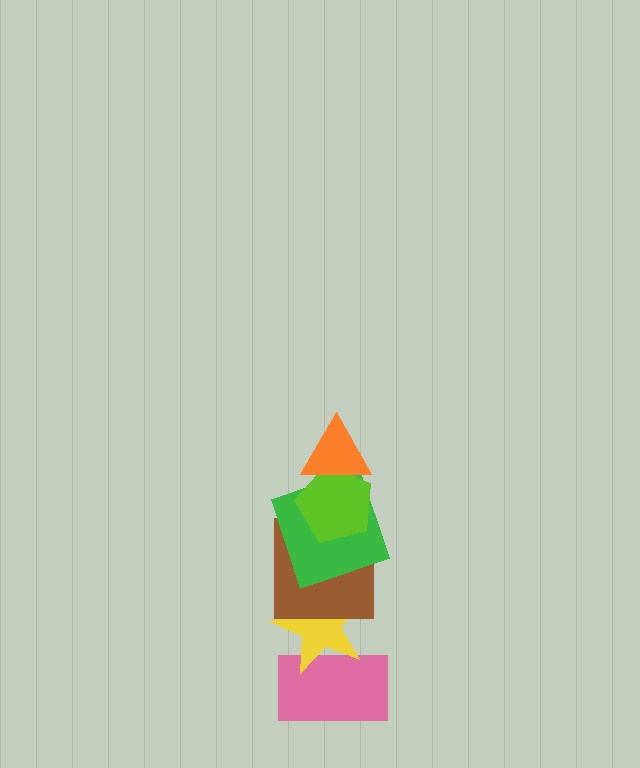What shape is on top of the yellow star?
The brown square is on top of the yellow star.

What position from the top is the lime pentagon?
The lime pentagon is 2nd from the top.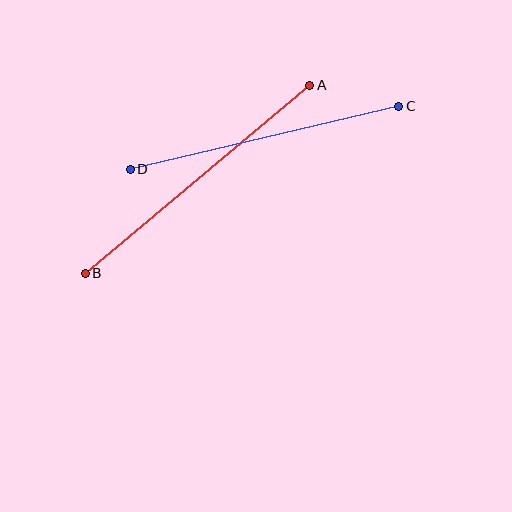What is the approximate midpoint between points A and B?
The midpoint is at approximately (198, 179) pixels.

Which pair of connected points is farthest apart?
Points A and B are farthest apart.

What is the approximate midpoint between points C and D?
The midpoint is at approximately (265, 138) pixels.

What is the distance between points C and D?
The distance is approximately 276 pixels.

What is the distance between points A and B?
The distance is approximately 293 pixels.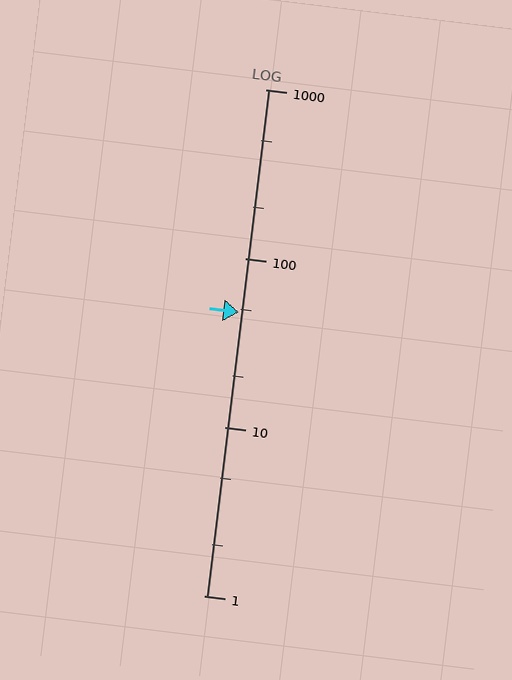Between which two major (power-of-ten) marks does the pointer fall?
The pointer is between 10 and 100.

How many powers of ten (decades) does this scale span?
The scale spans 3 decades, from 1 to 1000.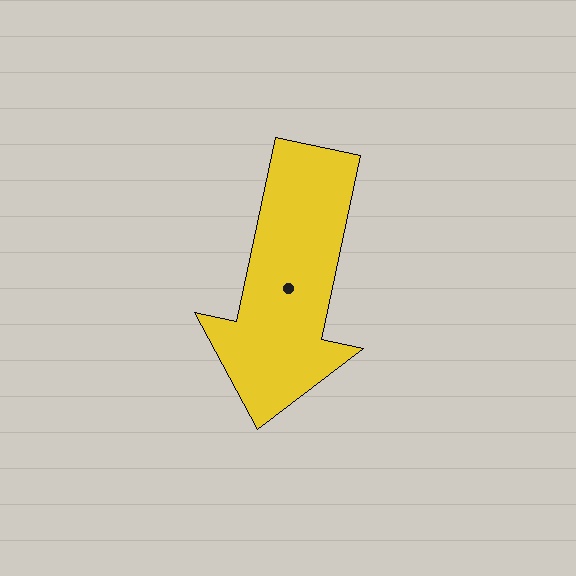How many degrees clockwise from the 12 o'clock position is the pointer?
Approximately 192 degrees.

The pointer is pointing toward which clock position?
Roughly 6 o'clock.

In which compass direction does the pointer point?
South.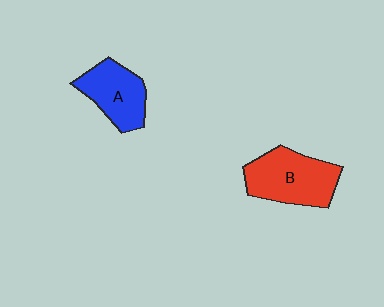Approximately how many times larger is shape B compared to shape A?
Approximately 1.3 times.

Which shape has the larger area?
Shape B (red).